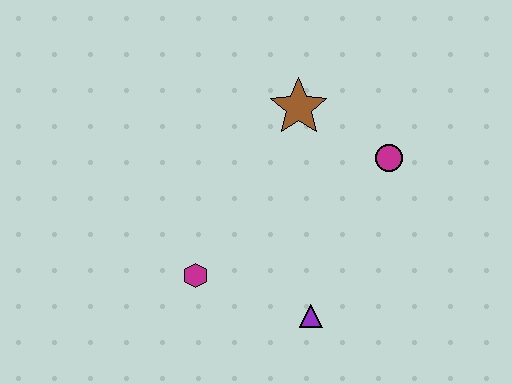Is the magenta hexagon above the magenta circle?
No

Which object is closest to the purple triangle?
The magenta hexagon is closest to the purple triangle.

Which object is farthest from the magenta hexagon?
The magenta circle is farthest from the magenta hexagon.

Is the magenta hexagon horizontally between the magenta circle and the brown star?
No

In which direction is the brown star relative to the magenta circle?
The brown star is to the left of the magenta circle.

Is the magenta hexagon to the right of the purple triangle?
No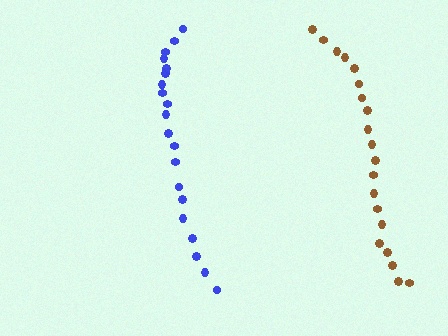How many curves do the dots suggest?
There are 2 distinct paths.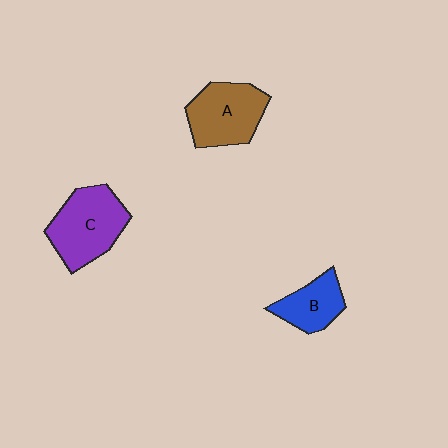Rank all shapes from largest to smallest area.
From largest to smallest: C (purple), A (brown), B (blue).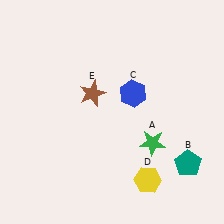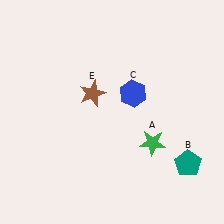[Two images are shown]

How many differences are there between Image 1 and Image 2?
There is 1 difference between the two images.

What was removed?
The yellow hexagon (D) was removed in Image 2.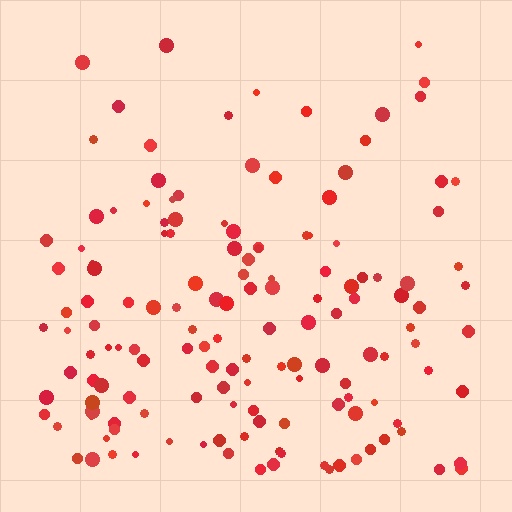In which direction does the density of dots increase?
From top to bottom, with the bottom side densest.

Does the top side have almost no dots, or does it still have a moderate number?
Still a moderate number, just noticeably fewer than the bottom.